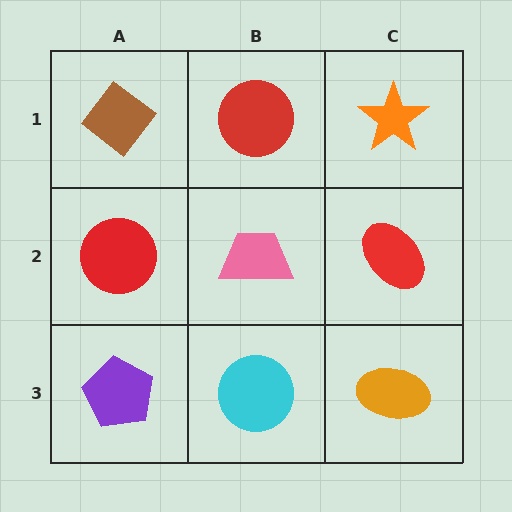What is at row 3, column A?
A purple pentagon.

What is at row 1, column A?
A brown diamond.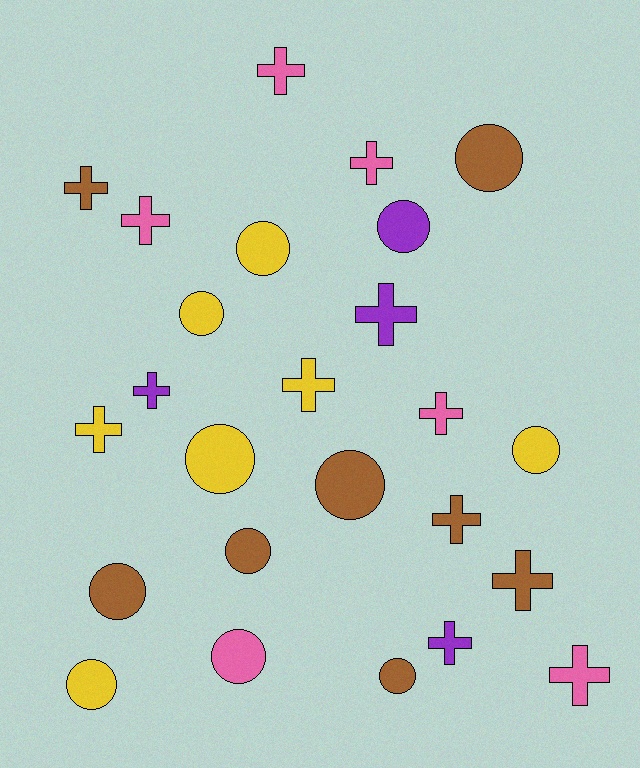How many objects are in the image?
There are 25 objects.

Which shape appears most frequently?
Cross, with 13 objects.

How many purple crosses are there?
There are 3 purple crosses.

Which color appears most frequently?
Brown, with 8 objects.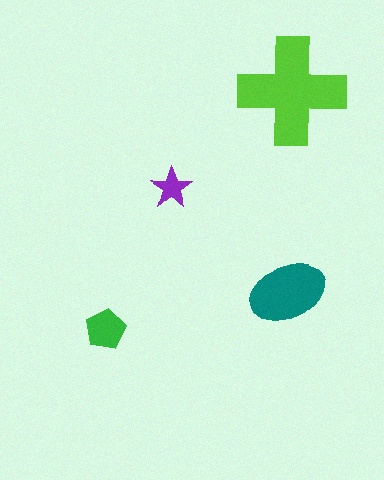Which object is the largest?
The lime cross.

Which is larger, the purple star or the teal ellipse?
The teal ellipse.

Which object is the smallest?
The purple star.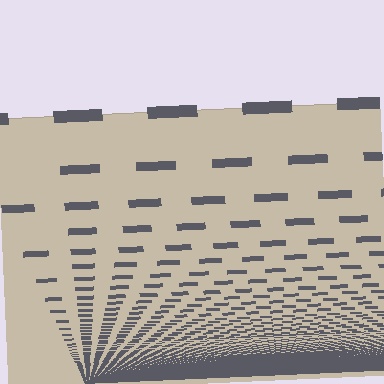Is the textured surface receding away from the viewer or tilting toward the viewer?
The surface appears to tilt toward the viewer. Texture elements get larger and sparser toward the top.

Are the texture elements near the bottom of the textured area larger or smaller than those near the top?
Smaller. The gradient is inverted — elements near the bottom are smaller and denser.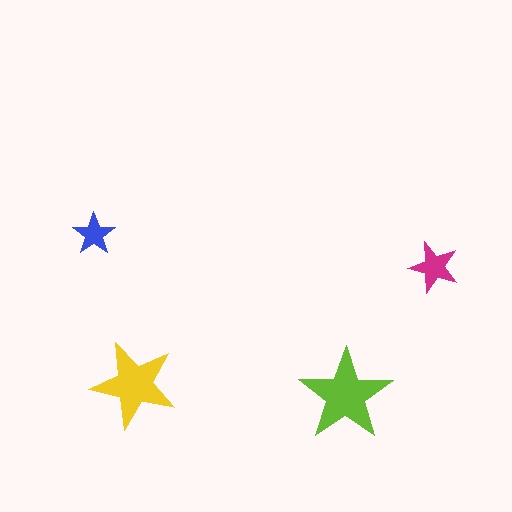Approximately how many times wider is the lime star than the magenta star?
About 2 times wider.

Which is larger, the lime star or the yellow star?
The lime one.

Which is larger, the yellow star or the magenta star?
The yellow one.